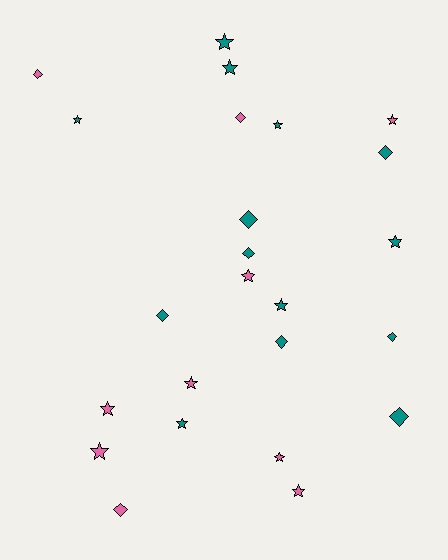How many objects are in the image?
There are 24 objects.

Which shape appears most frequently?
Star, with 14 objects.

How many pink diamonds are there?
There are 3 pink diamonds.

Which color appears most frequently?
Teal, with 14 objects.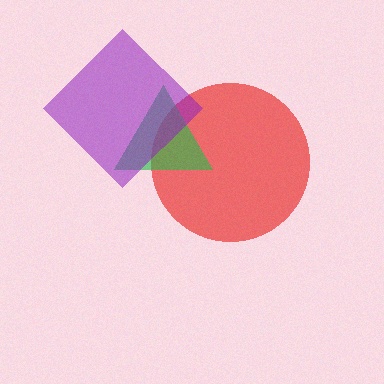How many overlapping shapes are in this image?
There are 3 overlapping shapes in the image.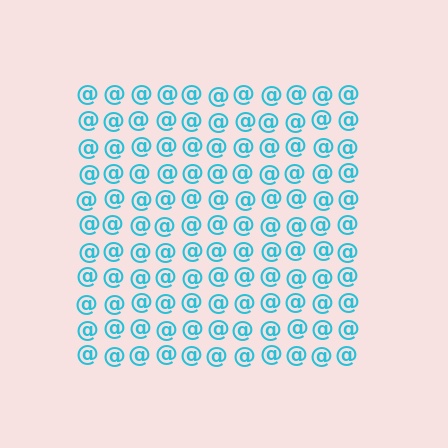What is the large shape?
The large shape is a square.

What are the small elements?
The small elements are at signs.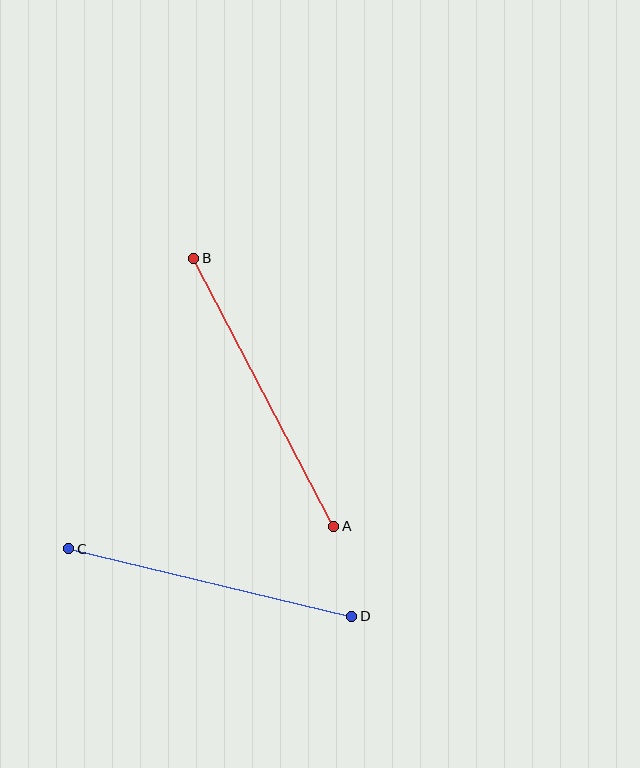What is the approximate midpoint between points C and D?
The midpoint is at approximately (210, 582) pixels.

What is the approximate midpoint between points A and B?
The midpoint is at approximately (264, 392) pixels.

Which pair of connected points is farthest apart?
Points A and B are farthest apart.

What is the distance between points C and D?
The distance is approximately 291 pixels.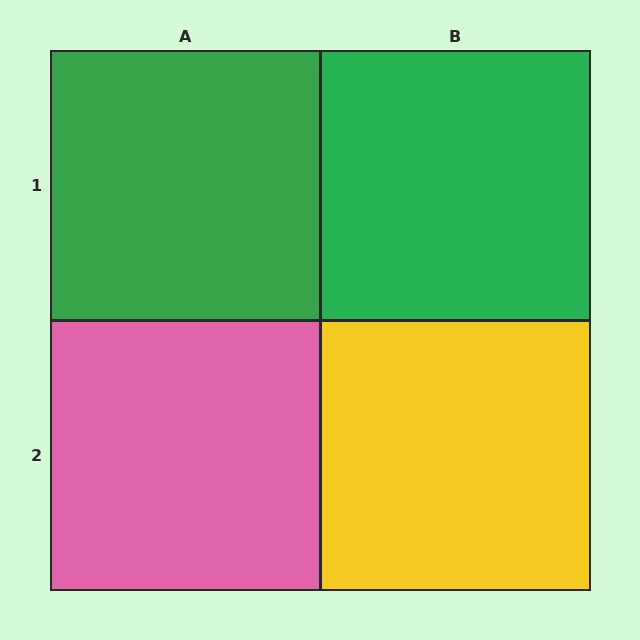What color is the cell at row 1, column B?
Green.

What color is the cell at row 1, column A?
Green.